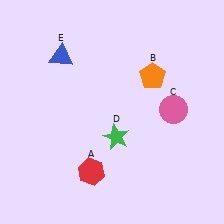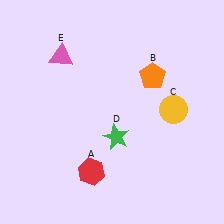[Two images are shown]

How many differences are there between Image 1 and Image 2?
There are 2 differences between the two images.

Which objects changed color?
C changed from pink to yellow. E changed from blue to pink.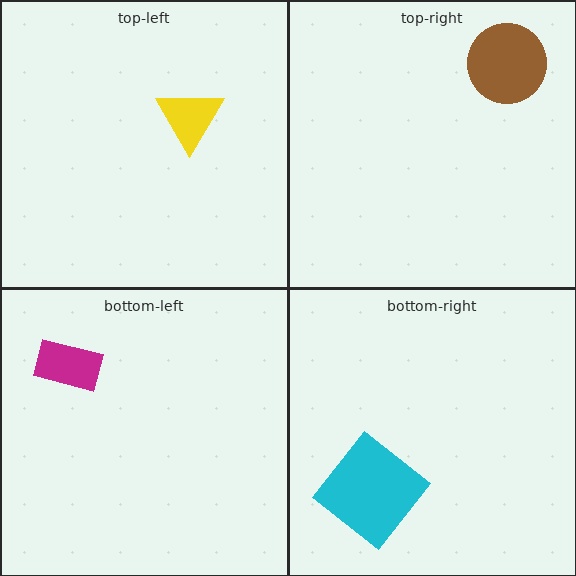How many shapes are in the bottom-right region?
1.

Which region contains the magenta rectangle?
The bottom-left region.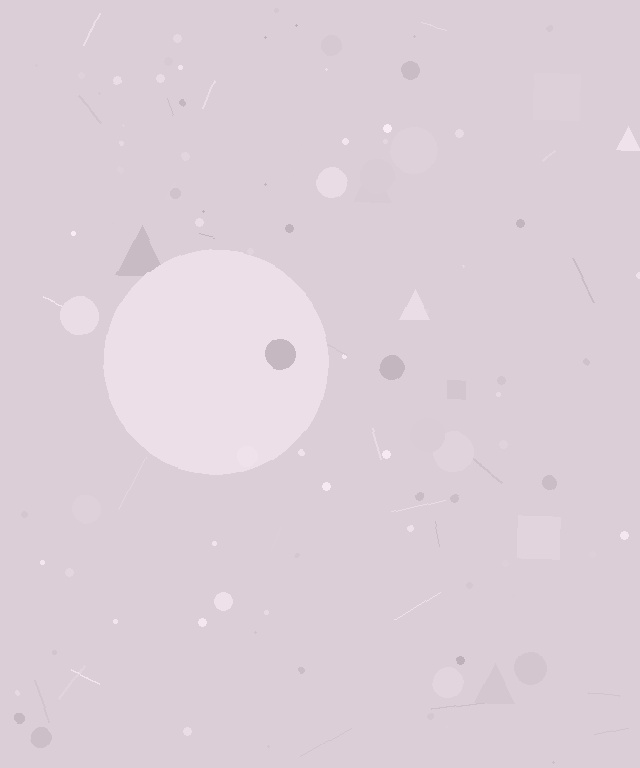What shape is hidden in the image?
A circle is hidden in the image.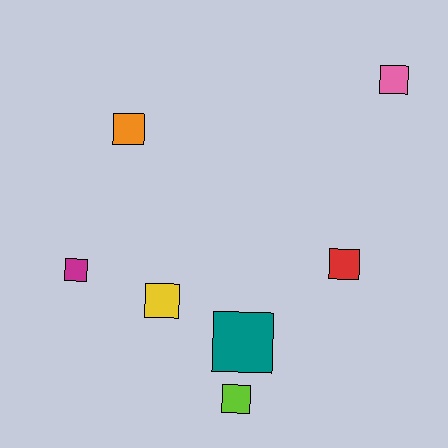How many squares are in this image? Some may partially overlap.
There are 7 squares.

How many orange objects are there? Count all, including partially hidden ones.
There is 1 orange object.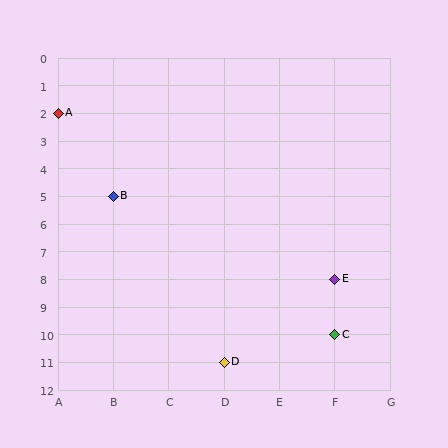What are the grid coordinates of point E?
Point E is at grid coordinates (F, 8).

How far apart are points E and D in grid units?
Points E and D are 2 columns and 3 rows apart (about 3.6 grid units diagonally).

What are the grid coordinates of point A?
Point A is at grid coordinates (A, 2).